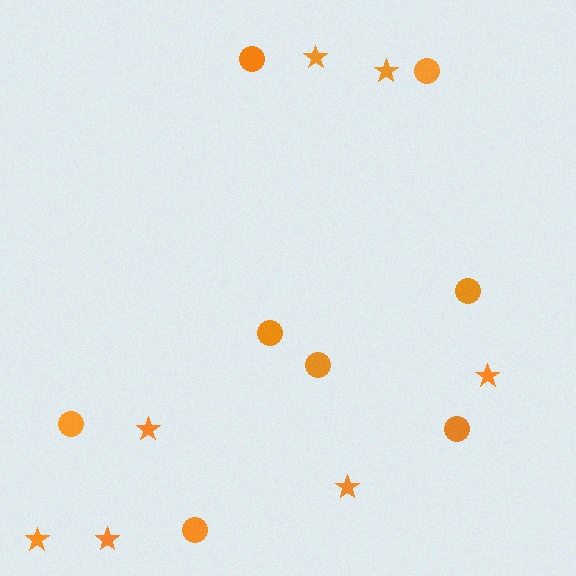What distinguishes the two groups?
There are 2 groups: one group of circles (8) and one group of stars (7).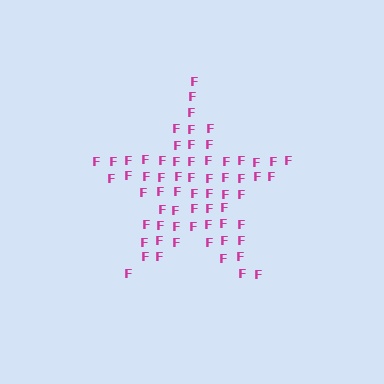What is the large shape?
The large shape is a star.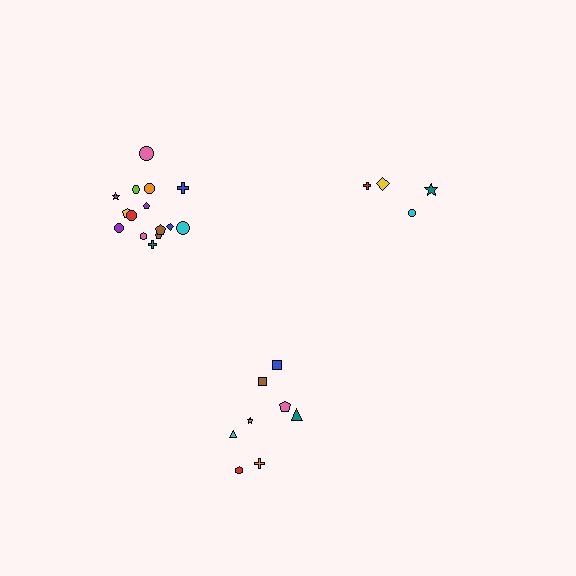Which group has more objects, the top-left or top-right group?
The top-left group.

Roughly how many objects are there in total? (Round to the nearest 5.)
Roughly 25 objects in total.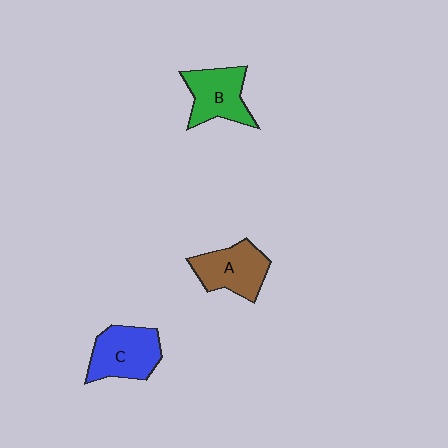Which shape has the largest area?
Shape C (blue).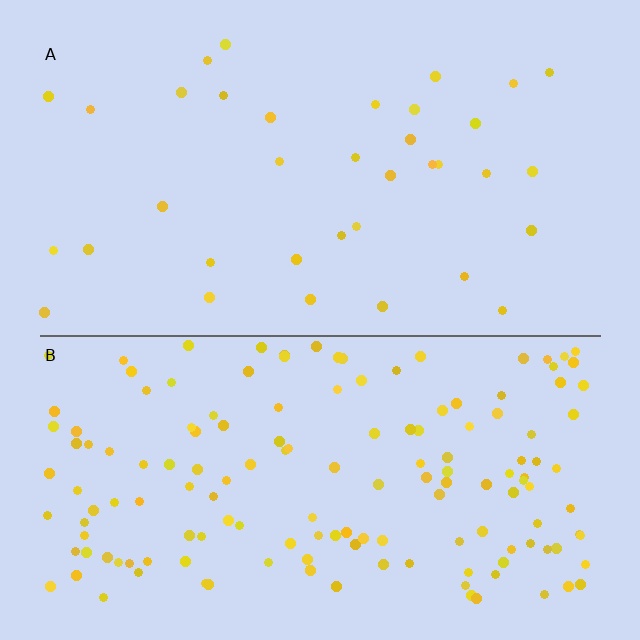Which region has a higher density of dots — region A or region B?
B (the bottom).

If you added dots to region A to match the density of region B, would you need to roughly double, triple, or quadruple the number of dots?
Approximately quadruple.